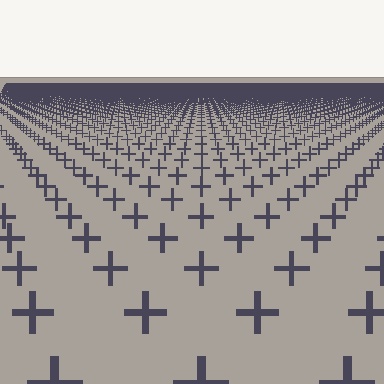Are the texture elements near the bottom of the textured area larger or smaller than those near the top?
Larger. Near the bottom, elements are closer to the viewer and appear at a bigger on-screen size.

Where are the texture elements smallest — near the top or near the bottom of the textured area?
Near the top.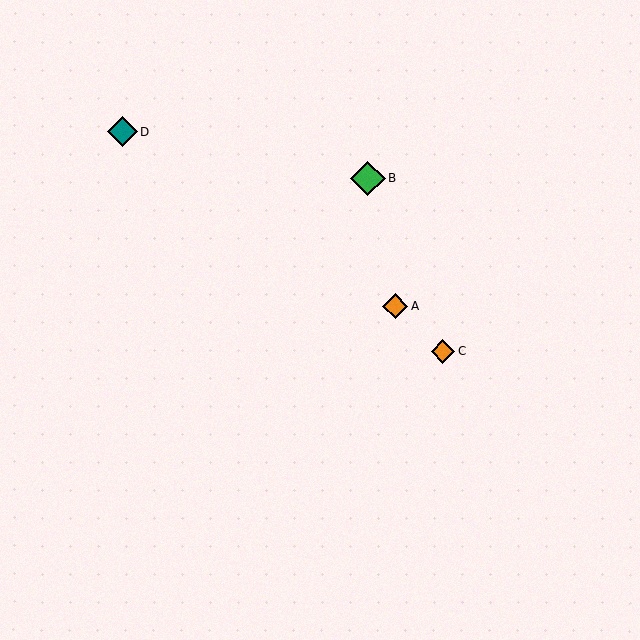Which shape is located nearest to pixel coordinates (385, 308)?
The orange diamond (labeled A) at (395, 306) is nearest to that location.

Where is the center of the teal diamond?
The center of the teal diamond is at (123, 131).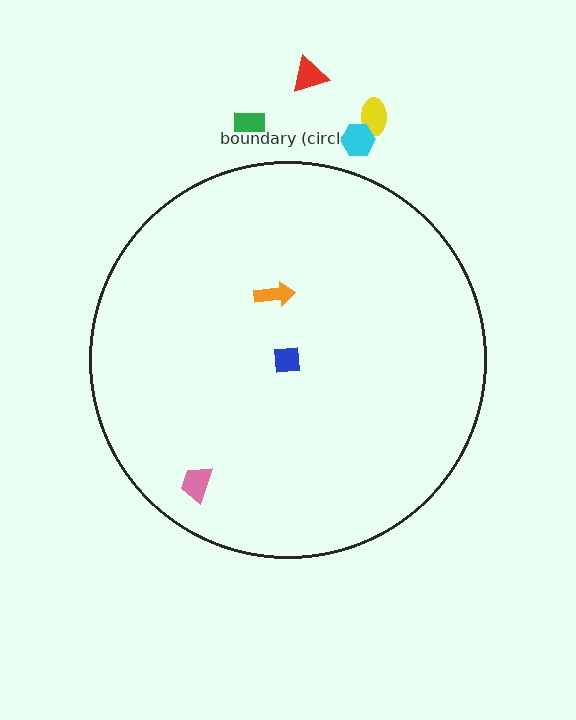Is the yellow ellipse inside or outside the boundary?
Outside.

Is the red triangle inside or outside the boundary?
Outside.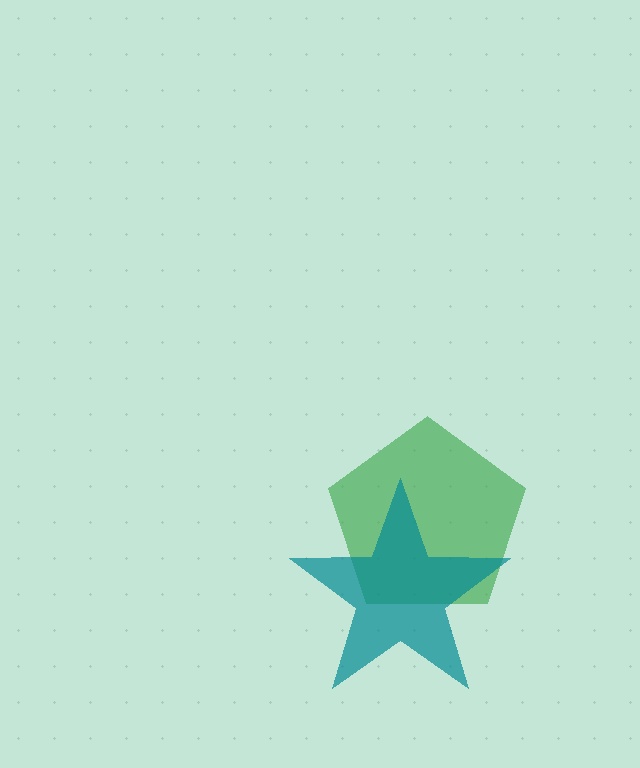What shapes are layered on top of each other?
The layered shapes are: a green pentagon, a teal star.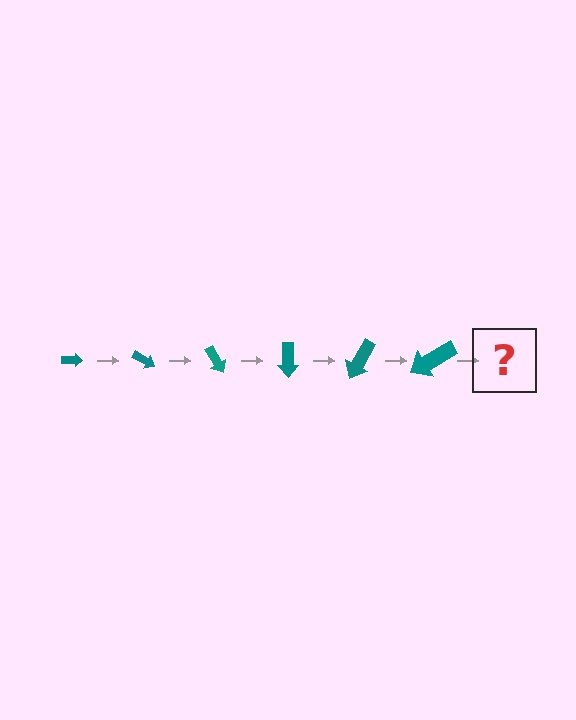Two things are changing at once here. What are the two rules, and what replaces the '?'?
The two rules are that the arrow grows larger each step and it rotates 30 degrees each step. The '?' should be an arrow, larger than the previous one and rotated 180 degrees from the start.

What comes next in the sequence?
The next element should be an arrow, larger than the previous one and rotated 180 degrees from the start.